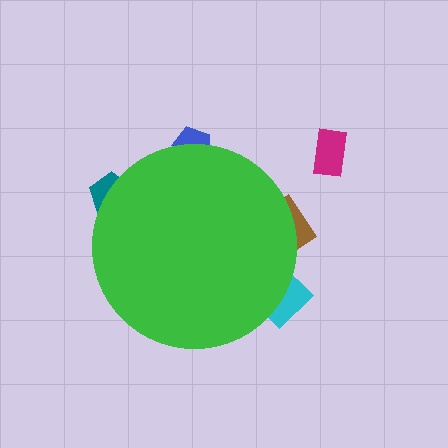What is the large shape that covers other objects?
A green circle.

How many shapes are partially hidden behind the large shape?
4 shapes are partially hidden.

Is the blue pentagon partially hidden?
Yes, the blue pentagon is partially hidden behind the green circle.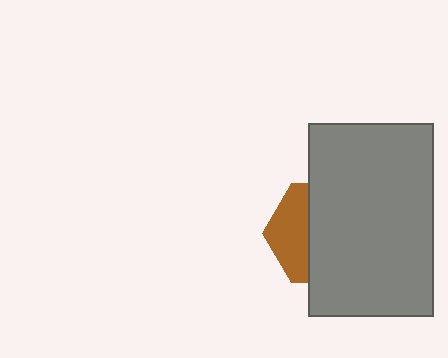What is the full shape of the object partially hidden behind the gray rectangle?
The partially hidden object is a brown hexagon.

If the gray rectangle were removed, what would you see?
You would see the complete brown hexagon.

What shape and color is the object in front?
The object in front is a gray rectangle.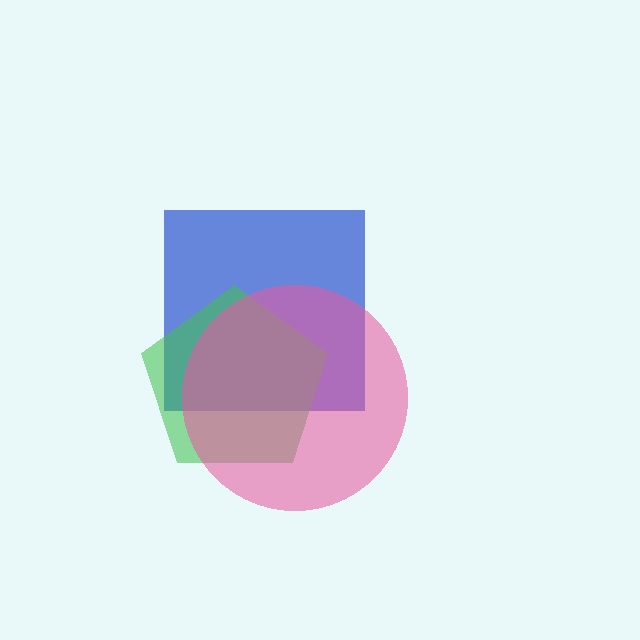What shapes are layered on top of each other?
The layered shapes are: a blue square, a green pentagon, a pink circle.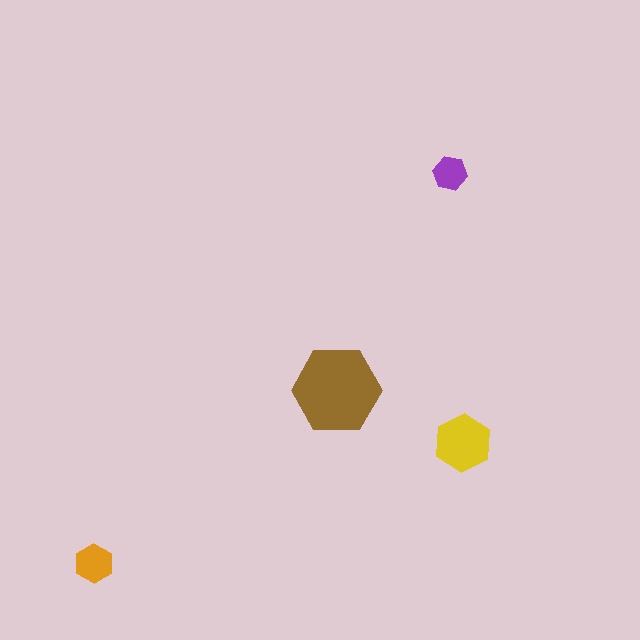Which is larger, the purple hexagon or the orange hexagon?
The orange one.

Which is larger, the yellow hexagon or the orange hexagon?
The yellow one.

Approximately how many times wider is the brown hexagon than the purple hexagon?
About 2.5 times wider.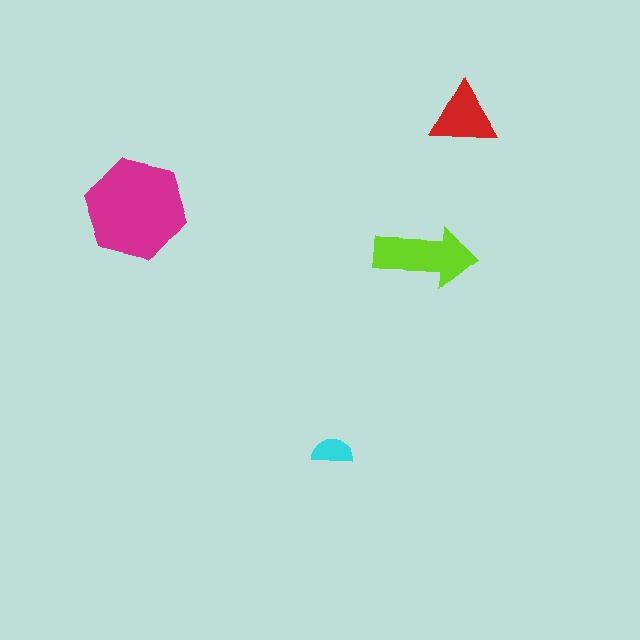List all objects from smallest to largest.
The cyan semicircle, the red triangle, the lime arrow, the magenta hexagon.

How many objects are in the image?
There are 4 objects in the image.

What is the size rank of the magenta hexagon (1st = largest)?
1st.